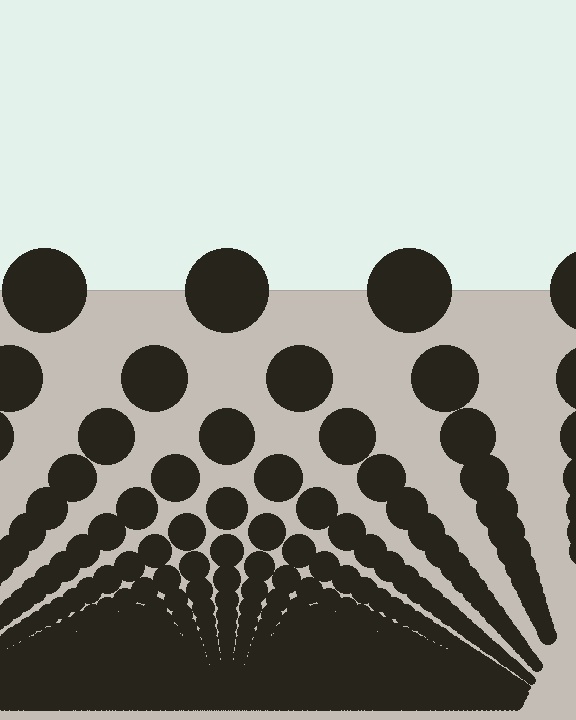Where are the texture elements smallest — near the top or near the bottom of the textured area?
Near the bottom.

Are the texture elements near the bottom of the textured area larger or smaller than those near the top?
Smaller. The gradient is inverted — elements near the bottom are smaller and denser.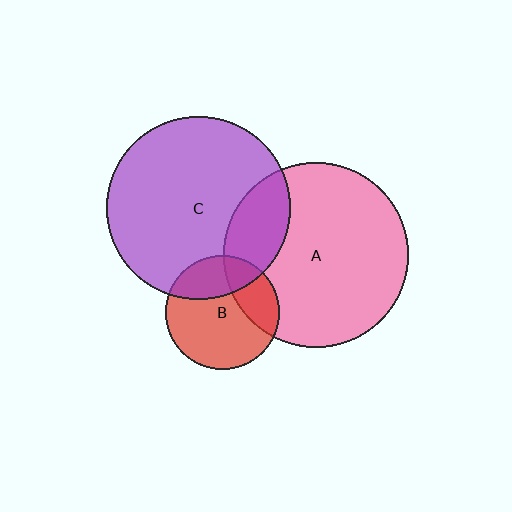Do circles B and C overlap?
Yes.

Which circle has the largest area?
Circle A (pink).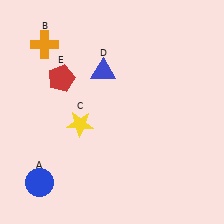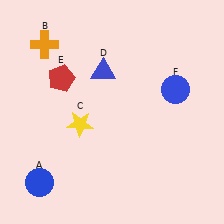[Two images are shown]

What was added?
A blue circle (F) was added in Image 2.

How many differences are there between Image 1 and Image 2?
There is 1 difference between the two images.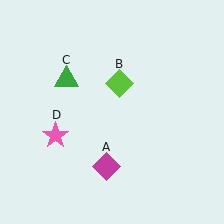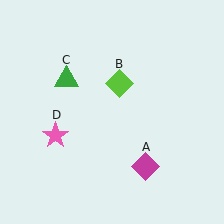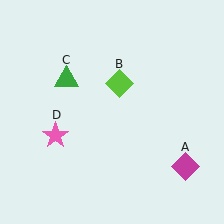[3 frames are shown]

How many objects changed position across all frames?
1 object changed position: magenta diamond (object A).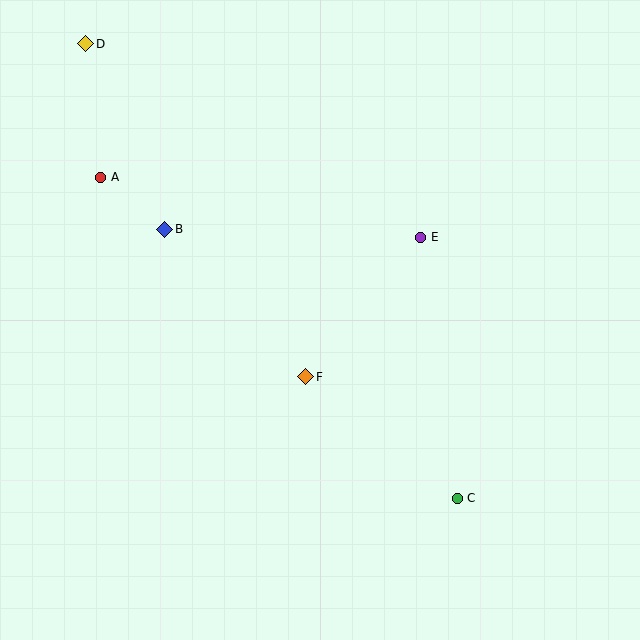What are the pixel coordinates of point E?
Point E is at (421, 237).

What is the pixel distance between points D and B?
The distance between D and B is 202 pixels.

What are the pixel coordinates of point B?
Point B is at (165, 229).